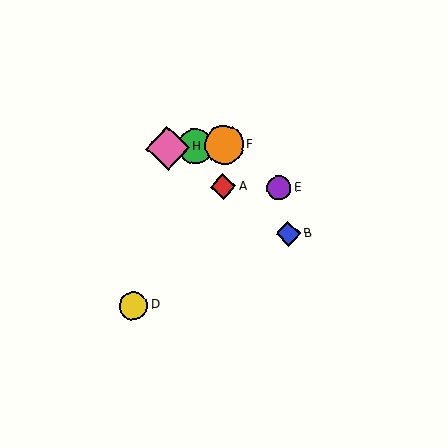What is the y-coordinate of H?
Object H is at y≈148.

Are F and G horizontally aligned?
Yes, both are at y≈145.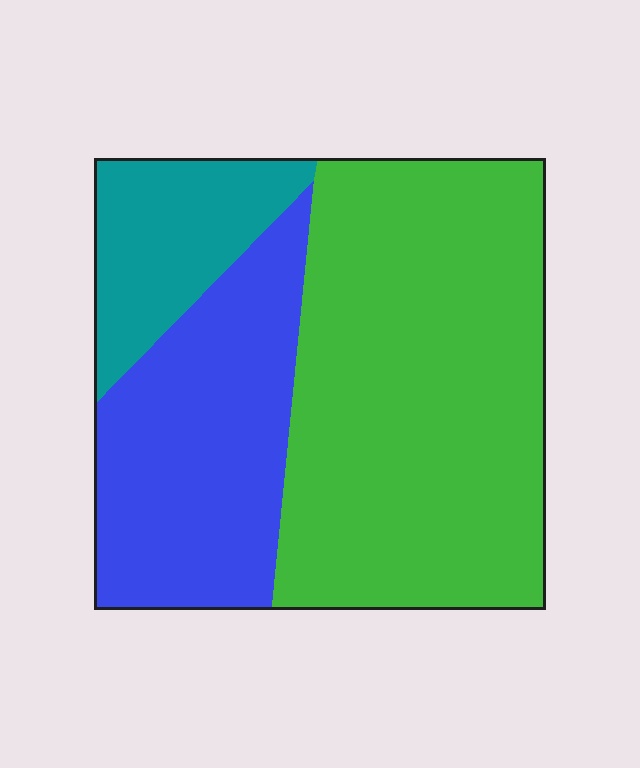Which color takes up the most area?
Green, at roughly 55%.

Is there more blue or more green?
Green.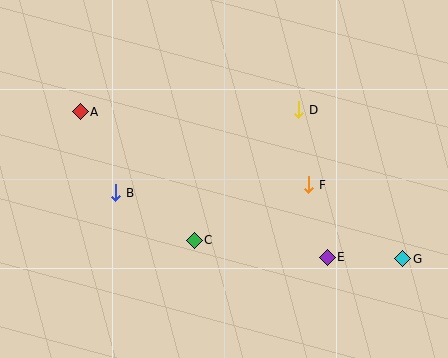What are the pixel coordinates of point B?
Point B is at (116, 193).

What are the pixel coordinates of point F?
Point F is at (309, 185).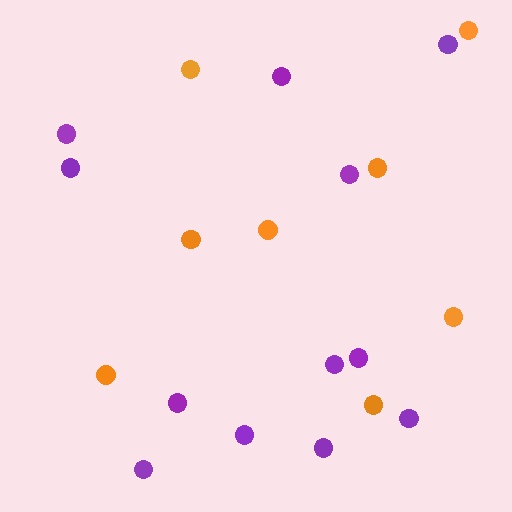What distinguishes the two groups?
There are 2 groups: one group of orange circles (8) and one group of purple circles (12).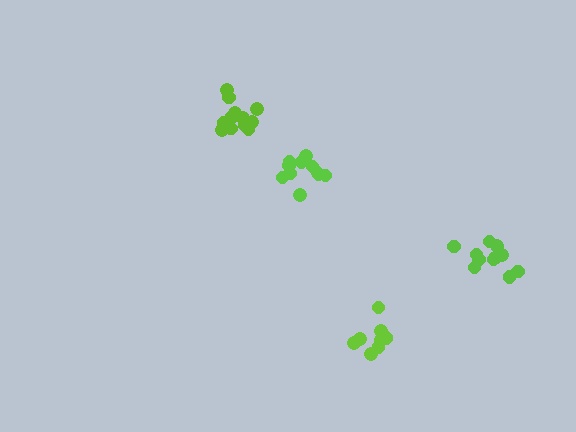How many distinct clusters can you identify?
There are 4 distinct clusters.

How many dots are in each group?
Group 1: 11 dots, Group 2: 11 dots, Group 3: 8 dots, Group 4: 13 dots (43 total).